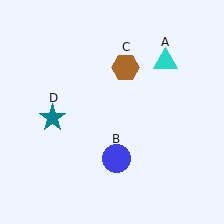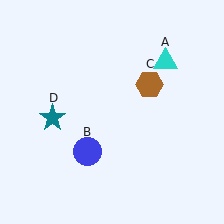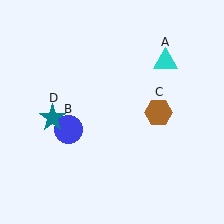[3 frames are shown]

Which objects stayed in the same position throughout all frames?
Cyan triangle (object A) and teal star (object D) remained stationary.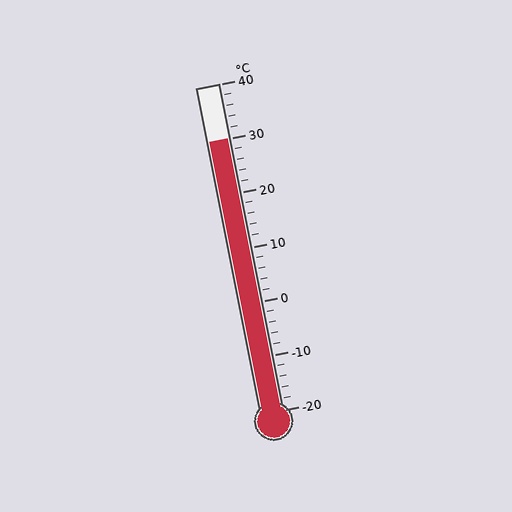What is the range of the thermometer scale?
The thermometer scale ranges from -20°C to 40°C.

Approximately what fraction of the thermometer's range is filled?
The thermometer is filled to approximately 85% of its range.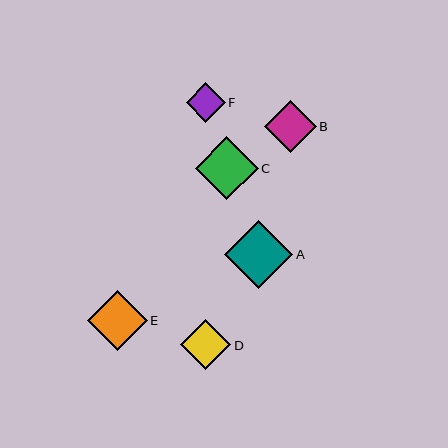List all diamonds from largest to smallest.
From largest to smallest: A, C, E, B, D, F.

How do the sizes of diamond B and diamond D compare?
Diamond B and diamond D are approximately the same size.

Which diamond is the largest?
Diamond A is the largest with a size of approximately 68 pixels.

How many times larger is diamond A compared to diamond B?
Diamond A is approximately 1.3 times the size of diamond B.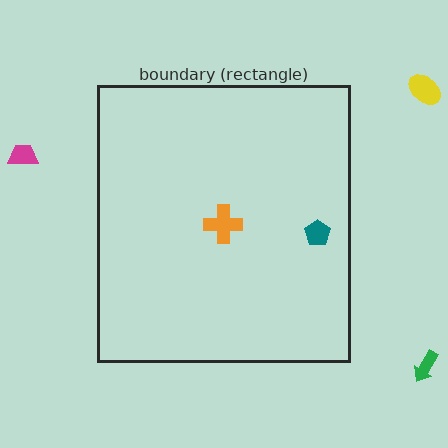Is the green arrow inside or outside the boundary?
Outside.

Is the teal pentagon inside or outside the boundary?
Inside.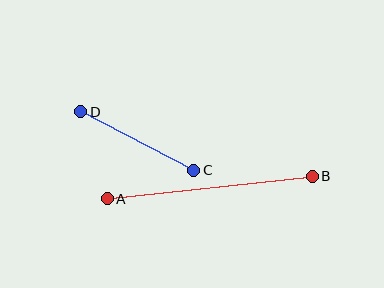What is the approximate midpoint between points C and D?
The midpoint is at approximately (137, 141) pixels.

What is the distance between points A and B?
The distance is approximately 206 pixels.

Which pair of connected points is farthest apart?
Points A and B are farthest apart.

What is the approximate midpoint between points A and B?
The midpoint is at approximately (210, 187) pixels.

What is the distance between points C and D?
The distance is approximately 127 pixels.